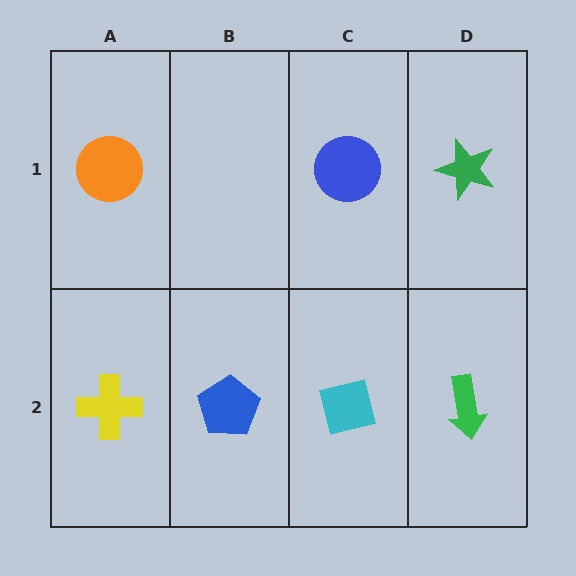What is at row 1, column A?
An orange circle.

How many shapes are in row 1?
3 shapes.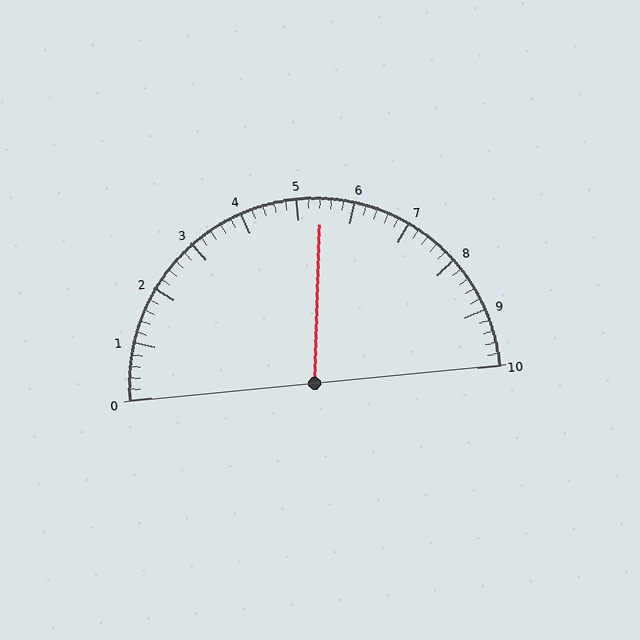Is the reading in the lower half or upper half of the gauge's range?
The reading is in the upper half of the range (0 to 10).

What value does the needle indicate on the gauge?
The needle indicates approximately 5.4.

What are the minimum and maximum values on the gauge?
The gauge ranges from 0 to 10.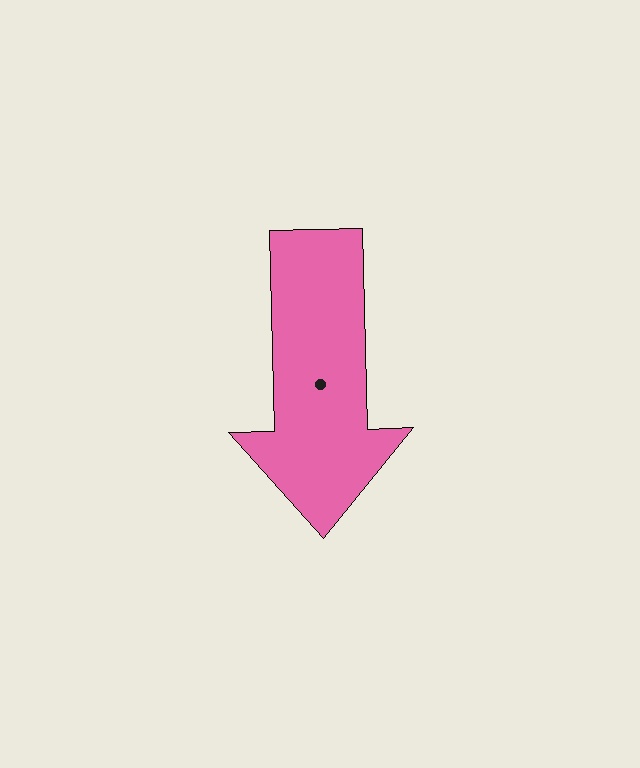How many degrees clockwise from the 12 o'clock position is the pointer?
Approximately 179 degrees.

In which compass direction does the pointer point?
South.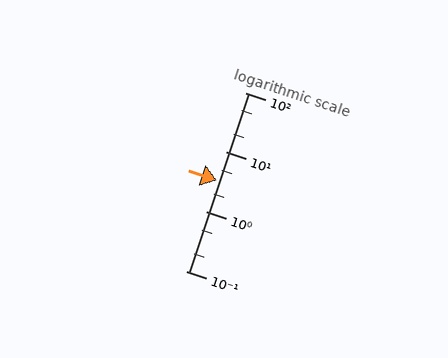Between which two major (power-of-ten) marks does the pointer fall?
The pointer is between 1 and 10.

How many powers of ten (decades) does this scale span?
The scale spans 3 decades, from 0.1 to 100.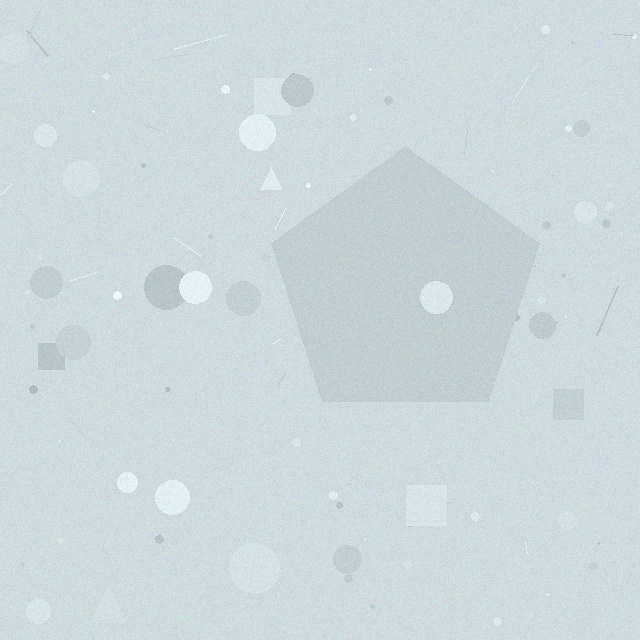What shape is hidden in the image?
A pentagon is hidden in the image.